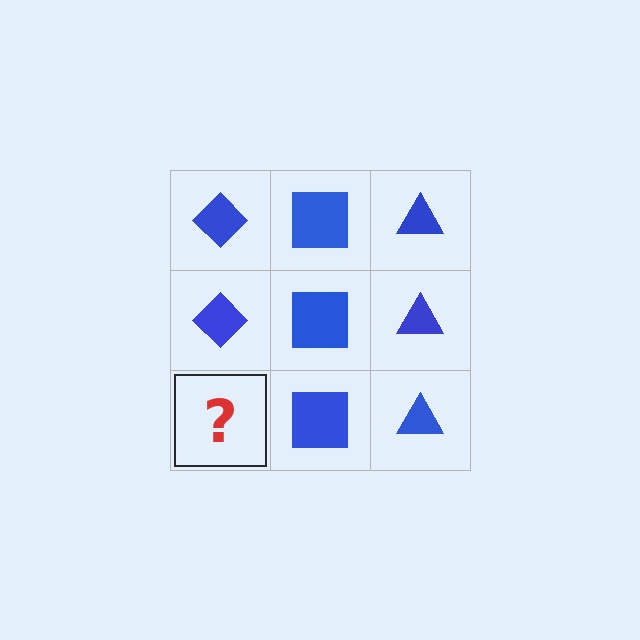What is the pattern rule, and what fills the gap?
The rule is that each column has a consistent shape. The gap should be filled with a blue diamond.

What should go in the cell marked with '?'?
The missing cell should contain a blue diamond.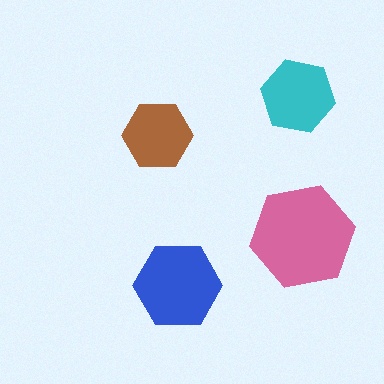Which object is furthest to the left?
The brown hexagon is leftmost.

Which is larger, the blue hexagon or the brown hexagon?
The blue one.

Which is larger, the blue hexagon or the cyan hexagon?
The blue one.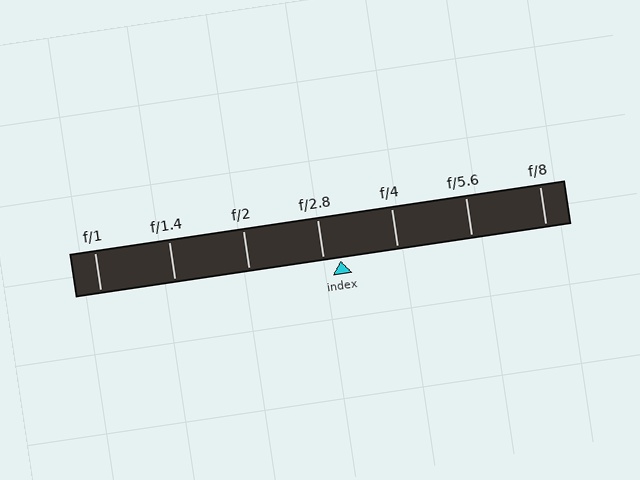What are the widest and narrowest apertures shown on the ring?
The widest aperture shown is f/1 and the narrowest is f/8.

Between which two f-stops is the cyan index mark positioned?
The index mark is between f/2.8 and f/4.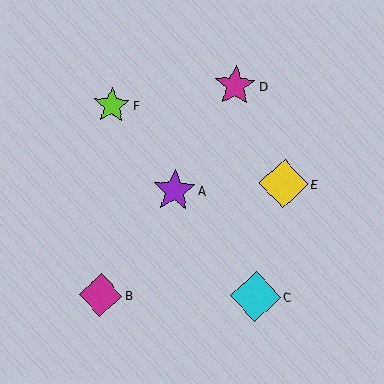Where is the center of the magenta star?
The center of the magenta star is at (235, 86).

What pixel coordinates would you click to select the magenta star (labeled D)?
Click at (235, 86) to select the magenta star D.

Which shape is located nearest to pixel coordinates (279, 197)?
The yellow diamond (labeled E) at (284, 184) is nearest to that location.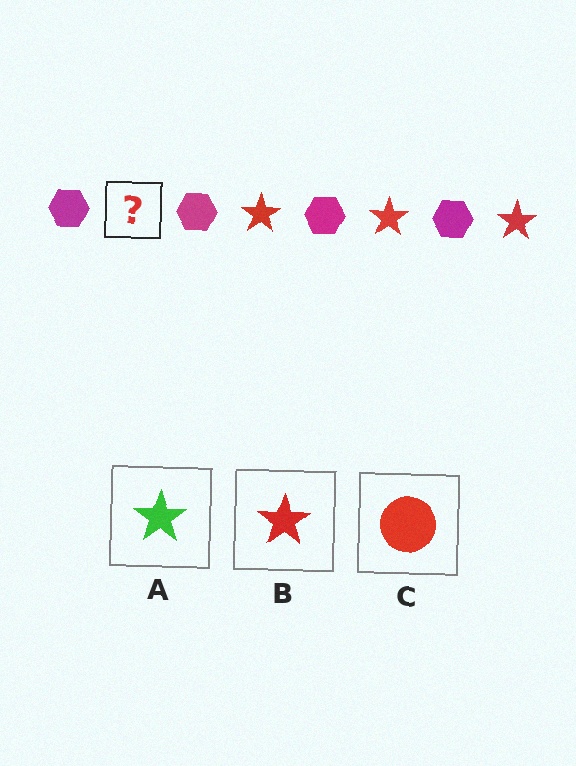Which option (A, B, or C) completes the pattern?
B.